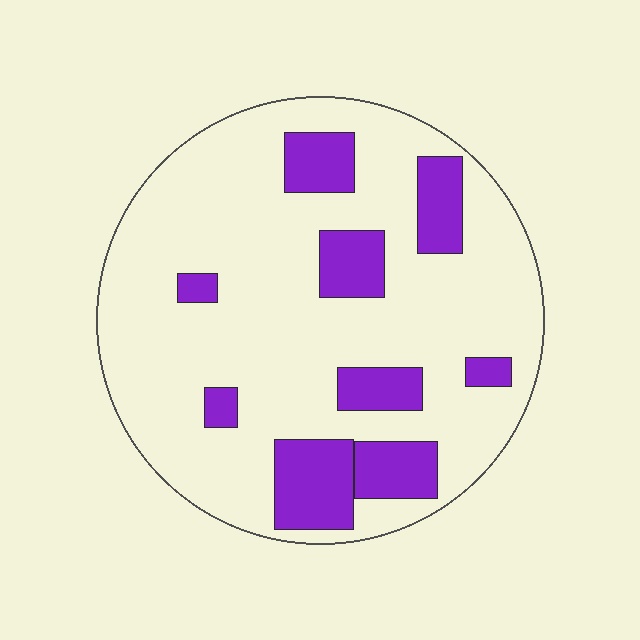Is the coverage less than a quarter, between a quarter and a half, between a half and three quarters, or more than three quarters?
Less than a quarter.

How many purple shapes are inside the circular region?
9.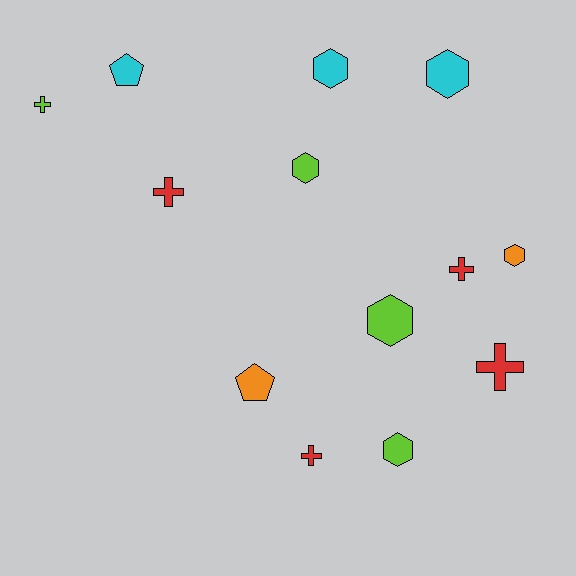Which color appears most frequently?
Red, with 4 objects.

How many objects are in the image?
There are 13 objects.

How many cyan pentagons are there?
There is 1 cyan pentagon.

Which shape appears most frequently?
Hexagon, with 6 objects.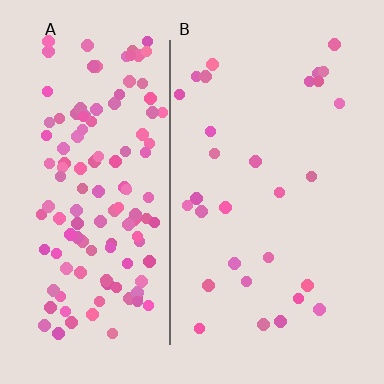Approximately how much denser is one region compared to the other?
Approximately 4.6× — region A over region B.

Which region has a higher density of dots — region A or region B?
A (the left).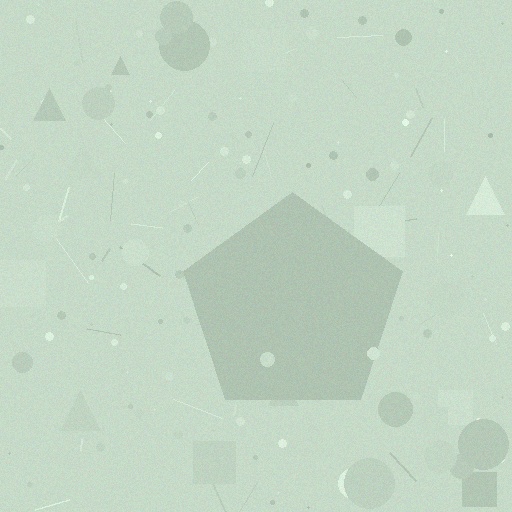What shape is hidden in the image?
A pentagon is hidden in the image.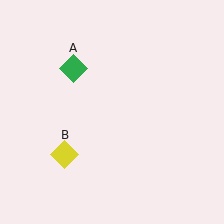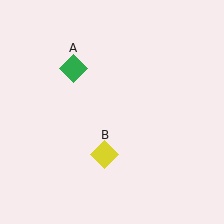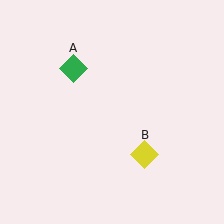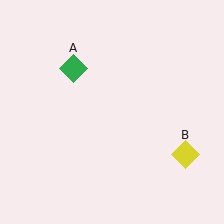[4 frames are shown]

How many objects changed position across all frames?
1 object changed position: yellow diamond (object B).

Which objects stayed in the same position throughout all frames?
Green diamond (object A) remained stationary.